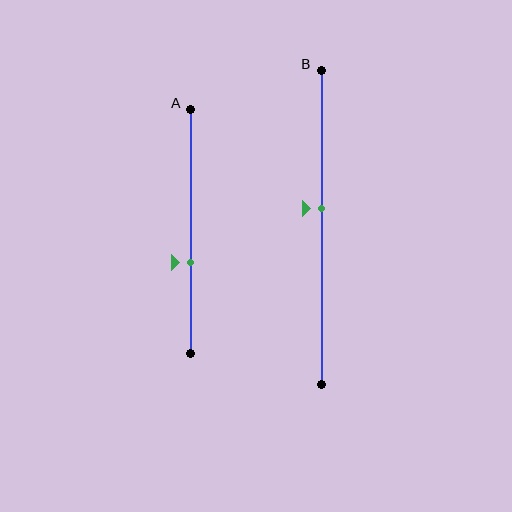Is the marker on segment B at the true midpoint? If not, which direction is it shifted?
No, the marker on segment B is shifted upward by about 6% of the segment length.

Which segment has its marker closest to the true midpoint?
Segment B has its marker closest to the true midpoint.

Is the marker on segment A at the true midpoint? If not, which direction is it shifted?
No, the marker on segment A is shifted downward by about 13% of the segment length.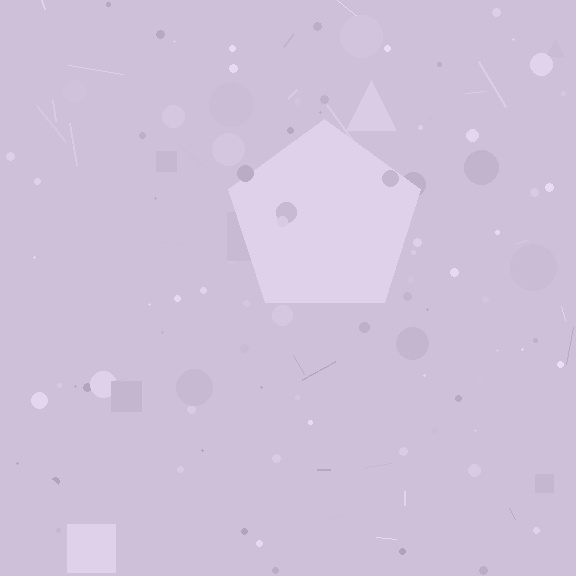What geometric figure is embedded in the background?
A pentagon is embedded in the background.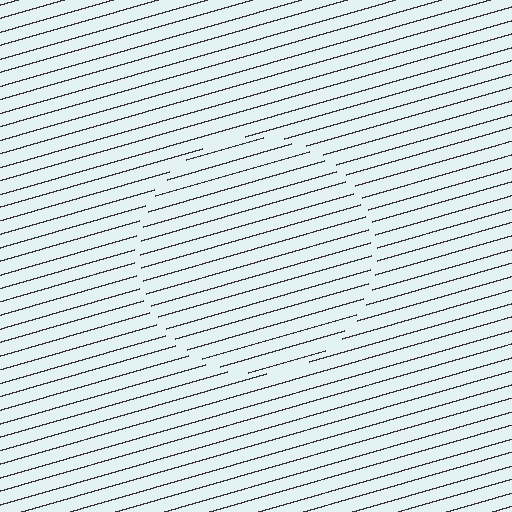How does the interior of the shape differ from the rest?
The interior of the shape contains the same grating, shifted by half a period — the contour is defined by the phase discontinuity where line-ends from the inner and outer gratings abut.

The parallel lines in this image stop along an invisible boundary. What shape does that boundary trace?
An illusory circle. The interior of the shape contains the same grating, shifted by half a period — the contour is defined by the phase discontinuity where line-ends from the inner and outer gratings abut.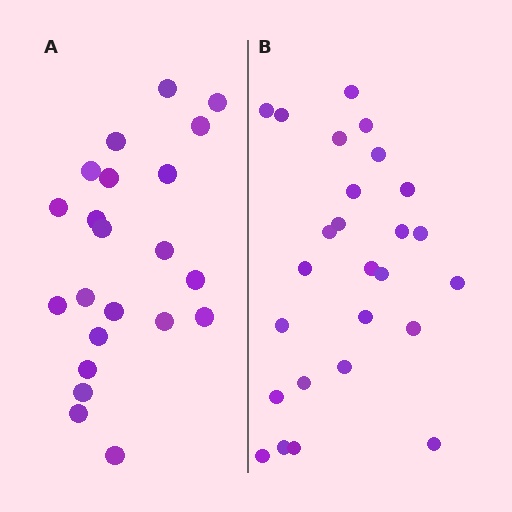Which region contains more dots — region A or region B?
Region B (the right region) has more dots.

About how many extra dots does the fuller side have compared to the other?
Region B has about 4 more dots than region A.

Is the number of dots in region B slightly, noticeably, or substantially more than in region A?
Region B has only slightly more — the two regions are fairly close. The ratio is roughly 1.2 to 1.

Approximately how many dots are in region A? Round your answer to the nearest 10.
About 20 dots. (The exact count is 22, which rounds to 20.)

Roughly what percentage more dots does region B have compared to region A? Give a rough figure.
About 20% more.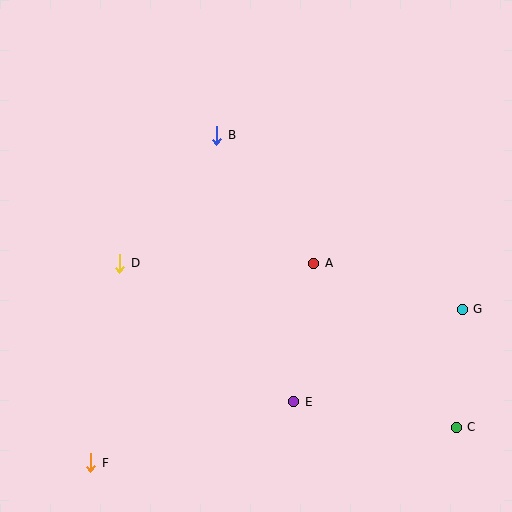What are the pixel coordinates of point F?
Point F is at (91, 463).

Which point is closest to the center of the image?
Point A at (314, 263) is closest to the center.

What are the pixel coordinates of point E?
Point E is at (294, 402).